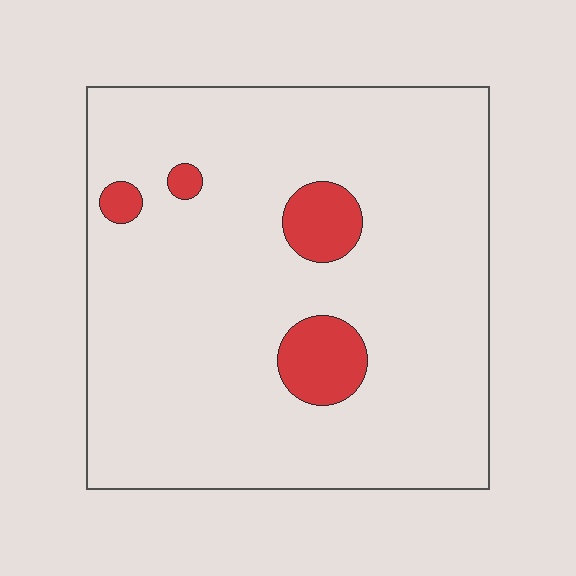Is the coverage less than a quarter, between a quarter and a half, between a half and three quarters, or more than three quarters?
Less than a quarter.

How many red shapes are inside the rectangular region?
4.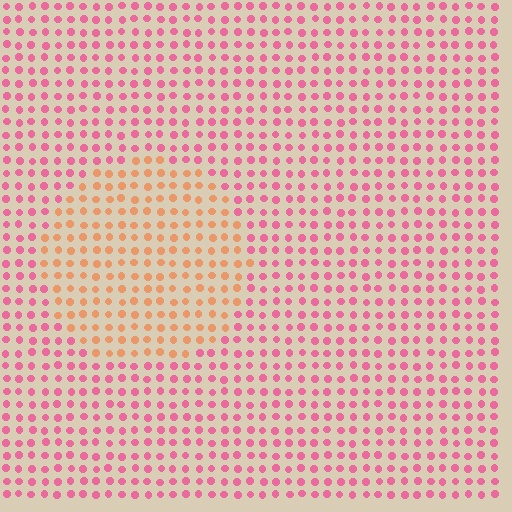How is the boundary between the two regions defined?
The boundary is defined purely by a slight shift in hue (about 45 degrees). Spacing, size, and orientation are identical on both sides.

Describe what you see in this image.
The image is filled with small pink elements in a uniform arrangement. A circle-shaped region is visible where the elements are tinted to a slightly different hue, forming a subtle color boundary.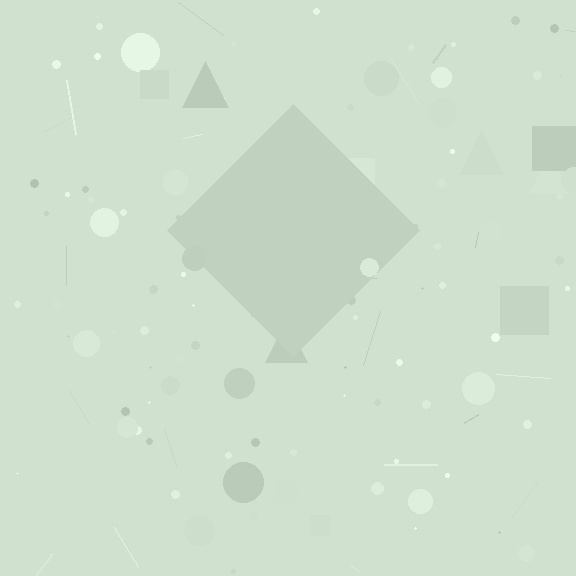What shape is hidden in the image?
A diamond is hidden in the image.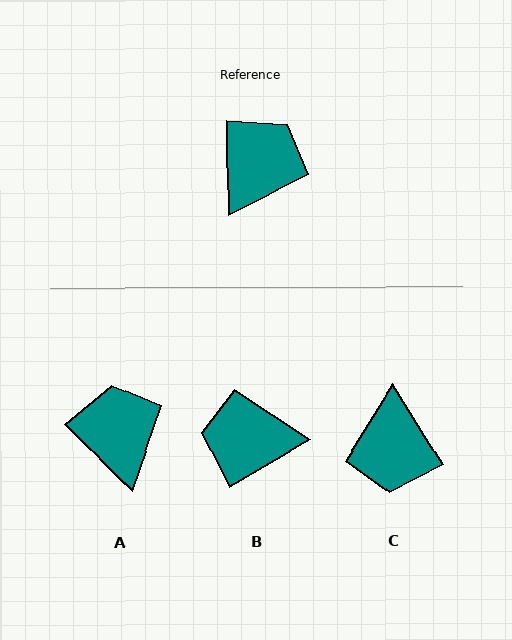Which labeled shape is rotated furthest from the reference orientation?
C, about 149 degrees away.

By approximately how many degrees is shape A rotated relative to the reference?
Approximately 44 degrees counter-clockwise.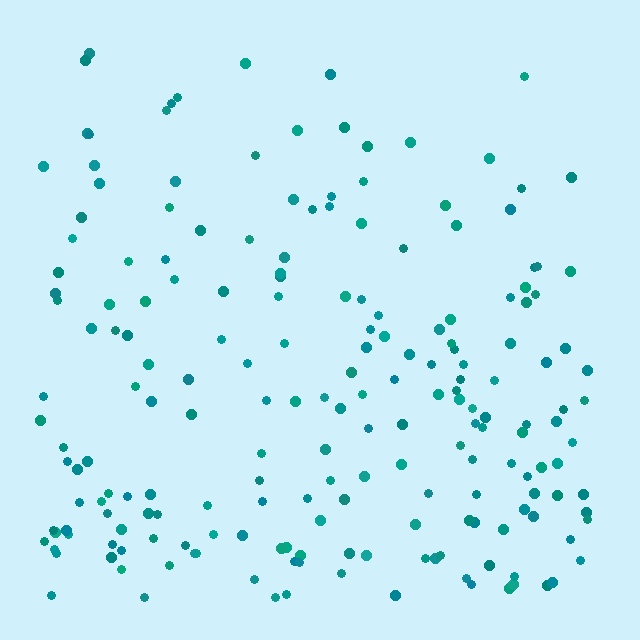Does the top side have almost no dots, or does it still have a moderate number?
Still a moderate number, just noticeably fewer than the bottom.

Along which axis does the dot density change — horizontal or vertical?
Vertical.